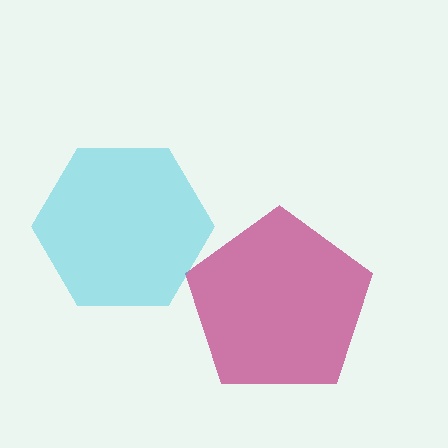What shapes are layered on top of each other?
The layered shapes are: a magenta pentagon, a cyan hexagon.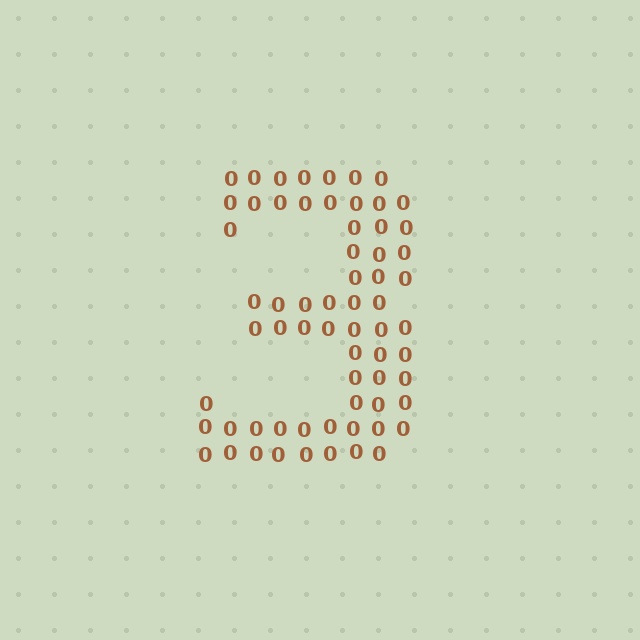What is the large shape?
The large shape is the digit 3.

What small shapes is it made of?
It is made of small digit 0's.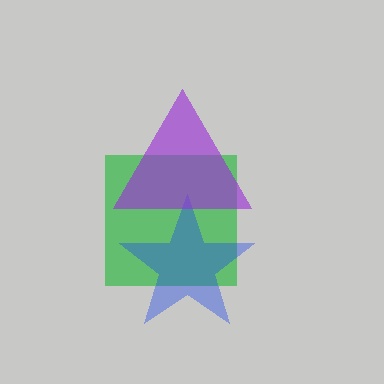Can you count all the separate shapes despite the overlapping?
Yes, there are 3 separate shapes.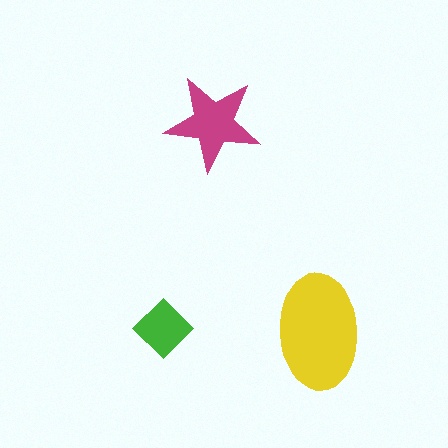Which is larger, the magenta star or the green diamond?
The magenta star.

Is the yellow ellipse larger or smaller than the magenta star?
Larger.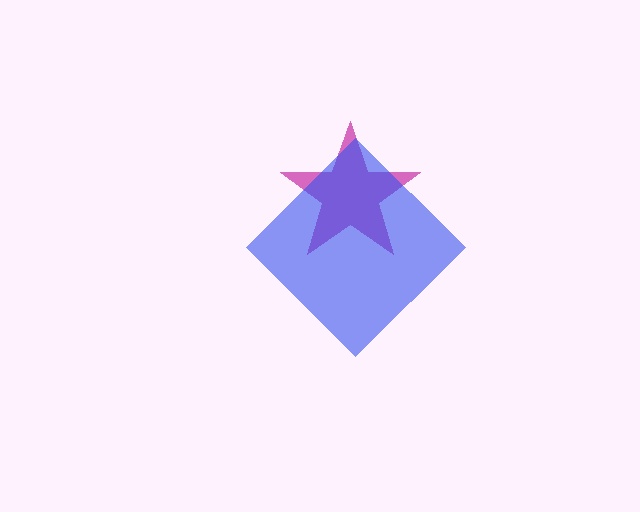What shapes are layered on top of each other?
The layered shapes are: a magenta star, a blue diamond.